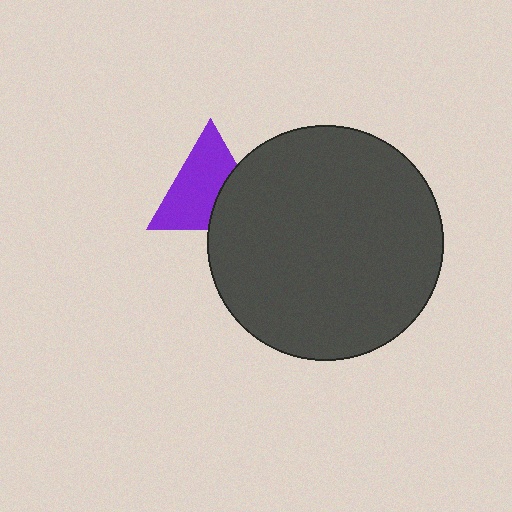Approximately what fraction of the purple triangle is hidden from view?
Roughly 34% of the purple triangle is hidden behind the dark gray circle.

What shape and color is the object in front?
The object in front is a dark gray circle.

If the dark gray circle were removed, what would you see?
You would see the complete purple triangle.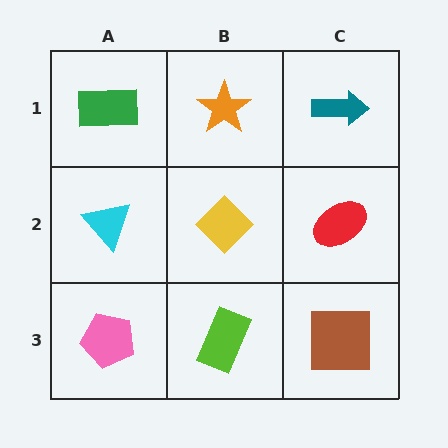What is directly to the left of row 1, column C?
An orange star.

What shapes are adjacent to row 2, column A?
A green rectangle (row 1, column A), a pink pentagon (row 3, column A), a yellow diamond (row 2, column B).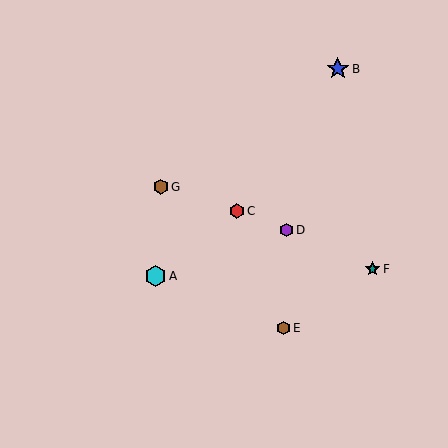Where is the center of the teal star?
The center of the teal star is at (372, 269).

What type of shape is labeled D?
Shape D is a purple hexagon.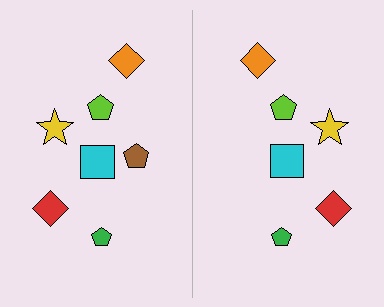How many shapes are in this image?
There are 13 shapes in this image.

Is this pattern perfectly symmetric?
No, the pattern is not perfectly symmetric. A brown pentagon is missing from the right side.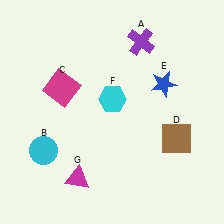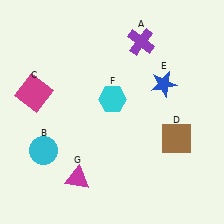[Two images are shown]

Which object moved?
The magenta square (C) moved left.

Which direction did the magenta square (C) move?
The magenta square (C) moved left.